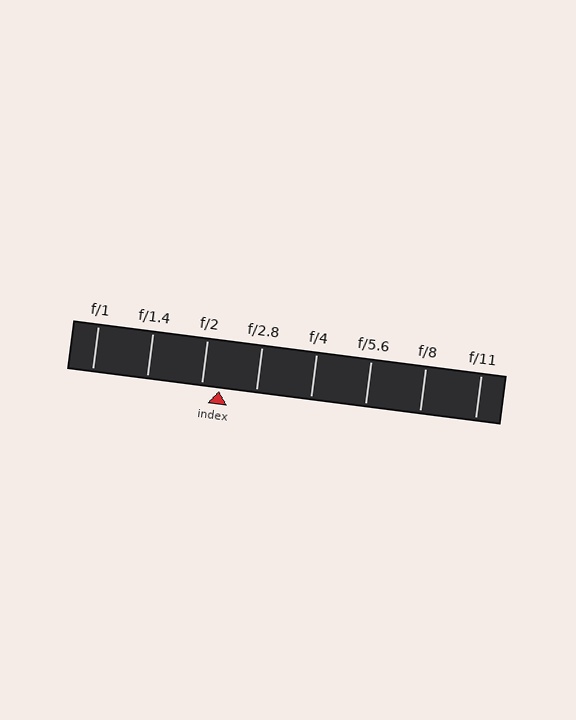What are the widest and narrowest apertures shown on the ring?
The widest aperture shown is f/1 and the narrowest is f/11.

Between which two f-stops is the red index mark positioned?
The index mark is between f/2 and f/2.8.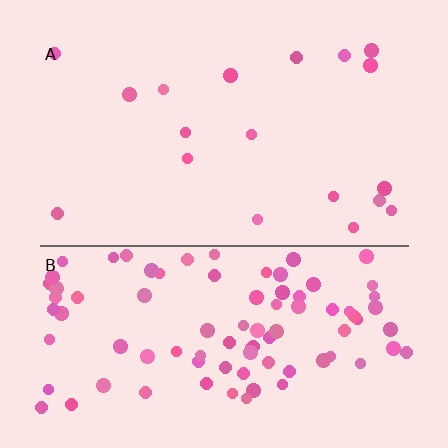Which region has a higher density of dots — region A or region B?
B (the bottom).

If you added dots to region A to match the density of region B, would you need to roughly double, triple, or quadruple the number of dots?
Approximately quadruple.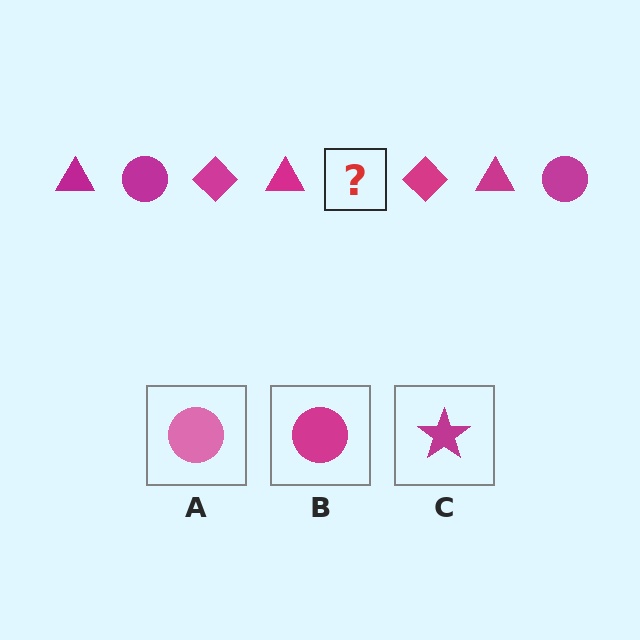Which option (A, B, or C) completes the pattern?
B.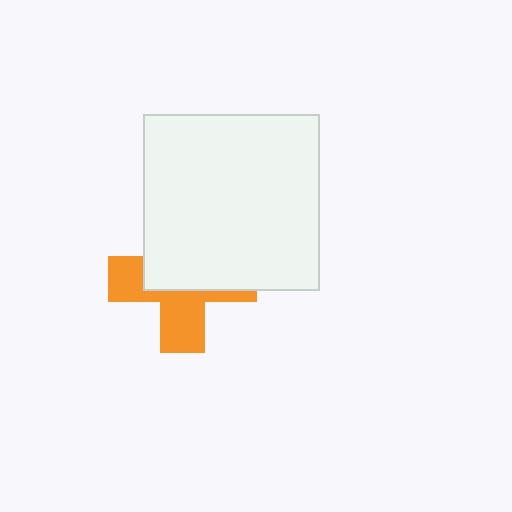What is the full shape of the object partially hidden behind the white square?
The partially hidden object is an orange cross.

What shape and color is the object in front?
The object in front is a white square.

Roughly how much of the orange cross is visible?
A small part of it is visible (roughly 45%).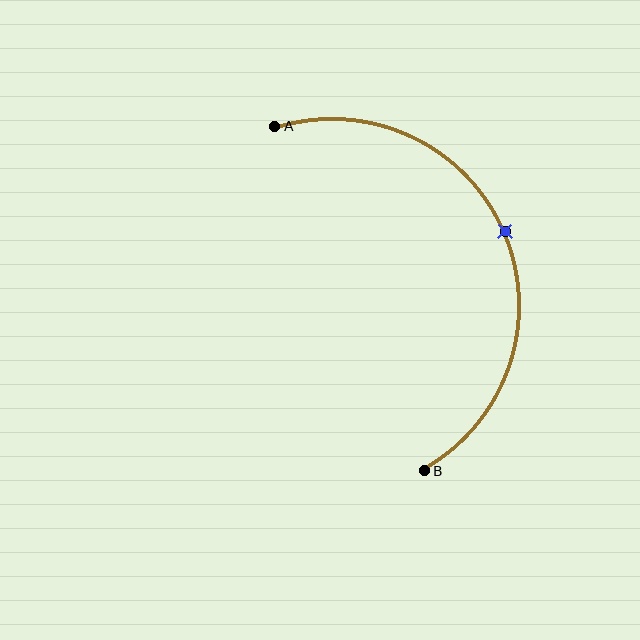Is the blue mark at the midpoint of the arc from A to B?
Yes. The blue mark lies on the arc at equal arc-length from both A and B — it is the arc midpoint.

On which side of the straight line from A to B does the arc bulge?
The arc bulges to the right of the straight line connecting A and B.